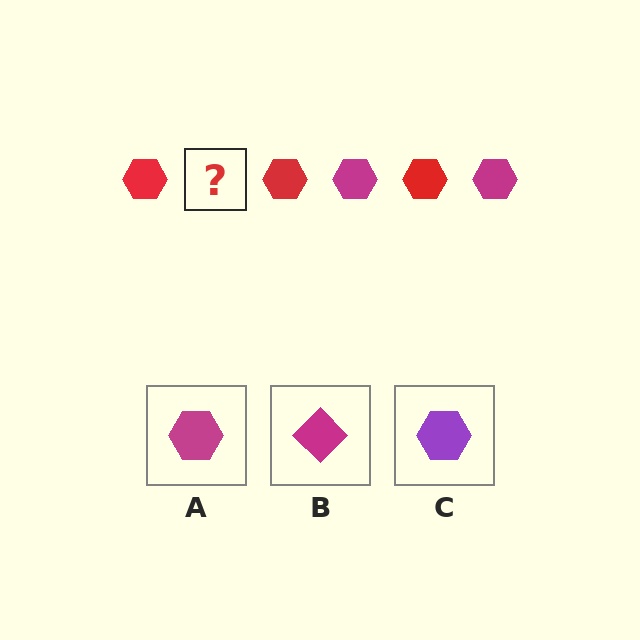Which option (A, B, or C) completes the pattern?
A.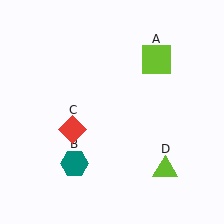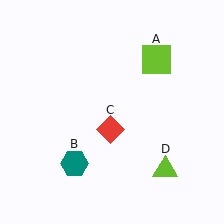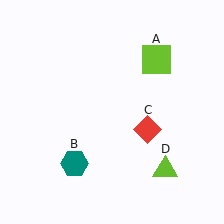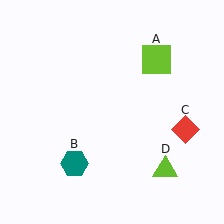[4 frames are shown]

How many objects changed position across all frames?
1 object changed position: red diamond (object C).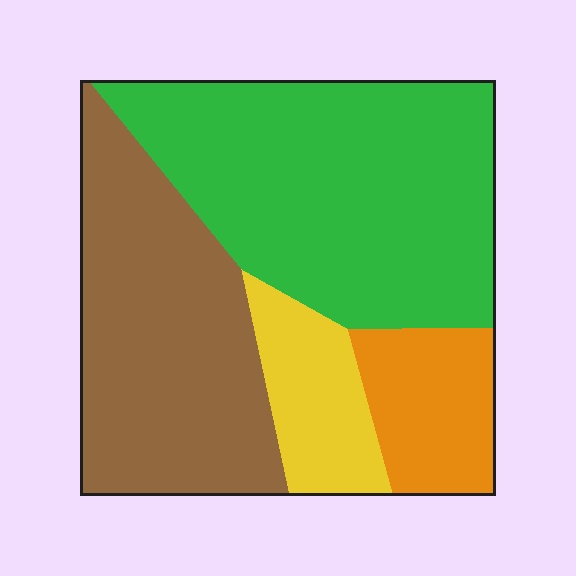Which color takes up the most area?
Green, at roughly 45%.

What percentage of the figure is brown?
Brown covers 34% of the figure.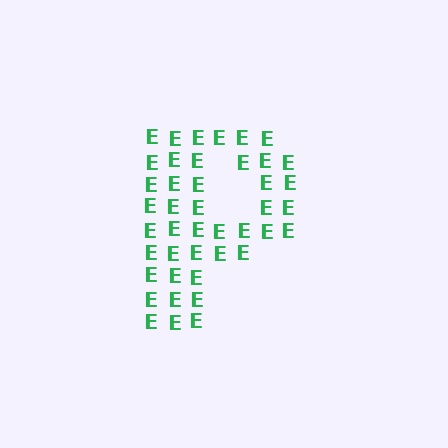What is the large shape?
The large shape is the letter P.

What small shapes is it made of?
It is made of small letter E's.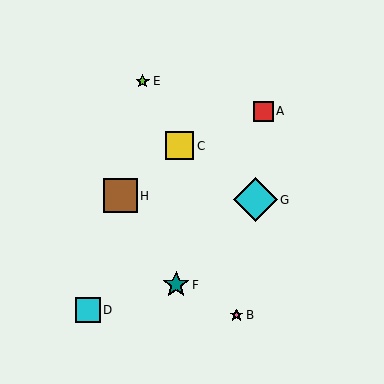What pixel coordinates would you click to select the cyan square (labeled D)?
Click at (88, 310) to select the cyan square D.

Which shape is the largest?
The cyan diamond (labeled G) is the largest.